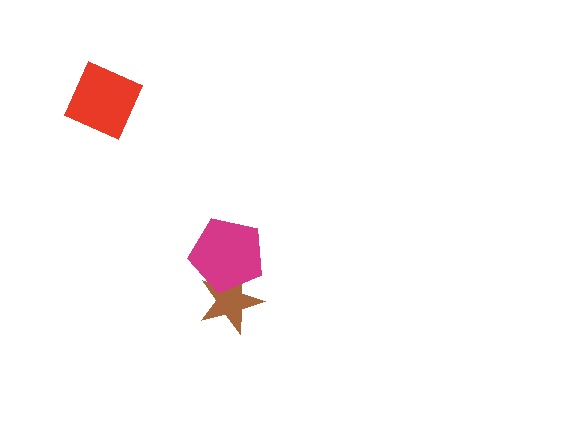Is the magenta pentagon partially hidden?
No, no other shape covers it.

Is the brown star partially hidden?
Yes, it is partially covered by another shape.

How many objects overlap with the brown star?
1 object overlaps with the brown star.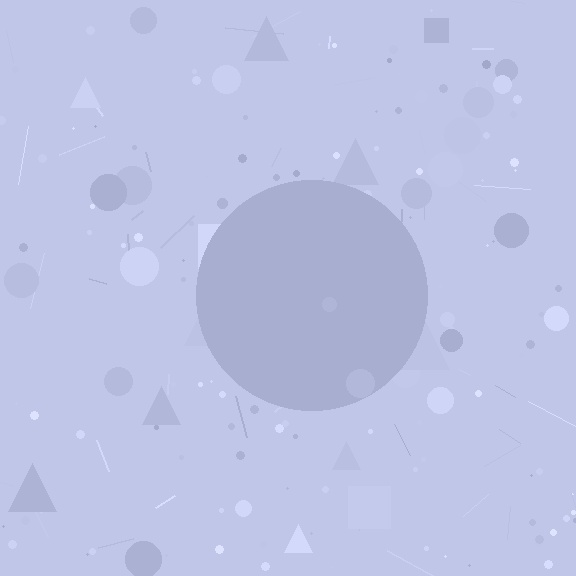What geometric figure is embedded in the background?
A circle is embedded in the background.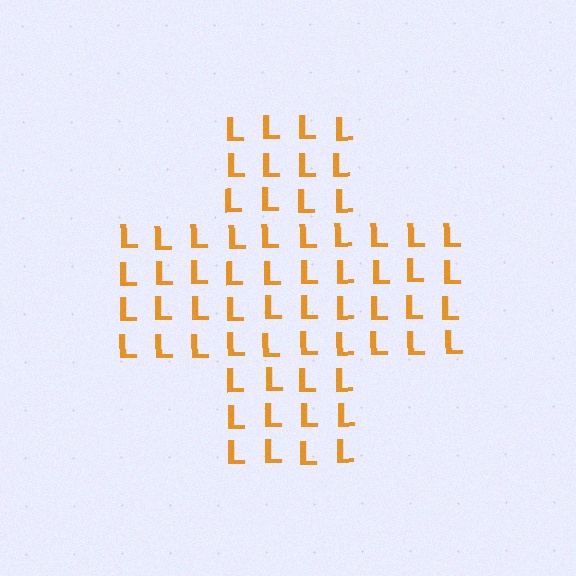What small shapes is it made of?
It is made of small letter L's.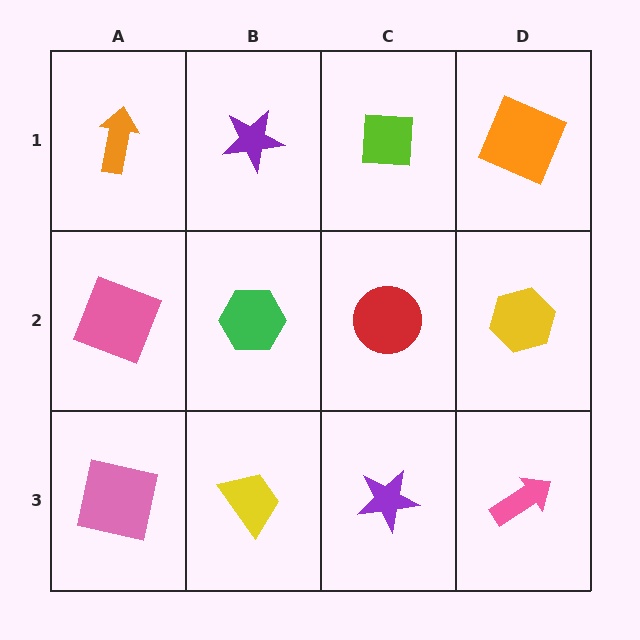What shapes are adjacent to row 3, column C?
A red circle (row 2, column C), a yellow trapezoid (row 3, column B), a pink arrow (row 3, column D).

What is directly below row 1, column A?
A pink square.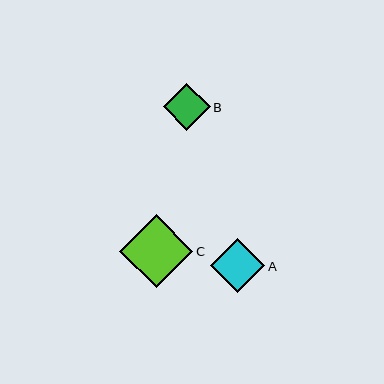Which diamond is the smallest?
Diamond B is the smallest with a size of approximately 47 pixels.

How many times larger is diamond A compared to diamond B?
Diamond A is approximately 1.1 times the size of diamond B.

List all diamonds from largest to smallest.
From largest to smallest: C, A, B.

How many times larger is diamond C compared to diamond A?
Diamond C is approximately 1.4 times the size of diamond A.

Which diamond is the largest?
Diamond C is the largest with a size of approximately 73 pixels.